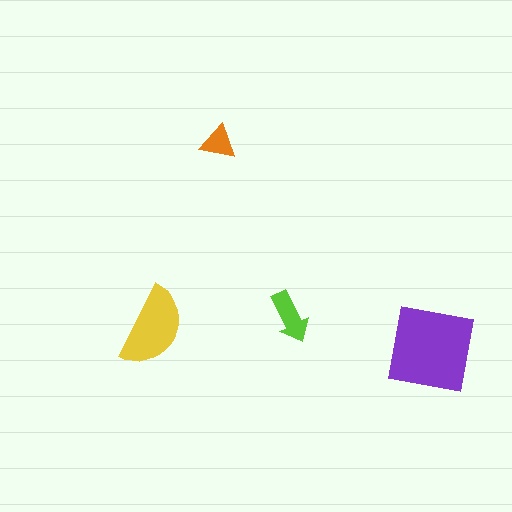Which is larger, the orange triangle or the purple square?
The purple square.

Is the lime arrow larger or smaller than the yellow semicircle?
Smaller.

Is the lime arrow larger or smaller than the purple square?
Smaller.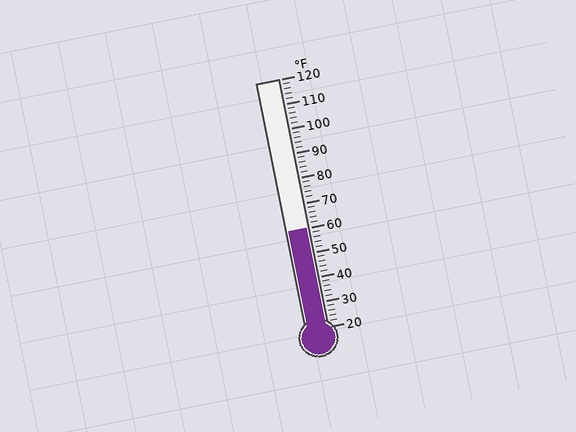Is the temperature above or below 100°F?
The temperature is below 100°F.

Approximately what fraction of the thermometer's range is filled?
The thermometer is filled to approximately 40% of its range.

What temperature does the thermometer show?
The thermometer shows approximately 60°F.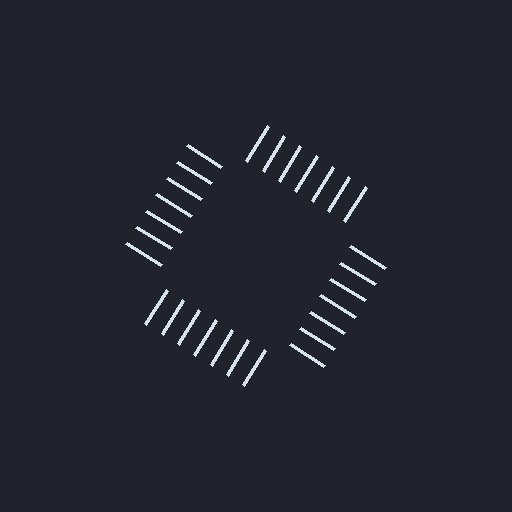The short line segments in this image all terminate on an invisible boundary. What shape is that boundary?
An illusory square — the line segments terminate on its edges but no continuous stroke is drawn.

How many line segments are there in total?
28 — 7 along each of the 4 edges.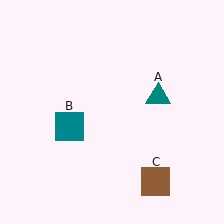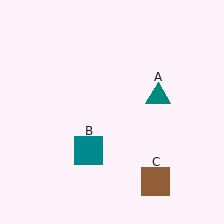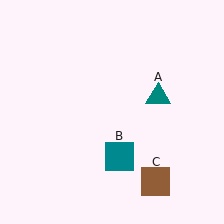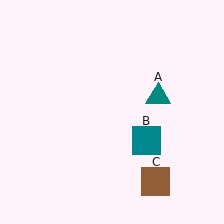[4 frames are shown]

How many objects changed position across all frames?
1 object changed position: teal square (object B).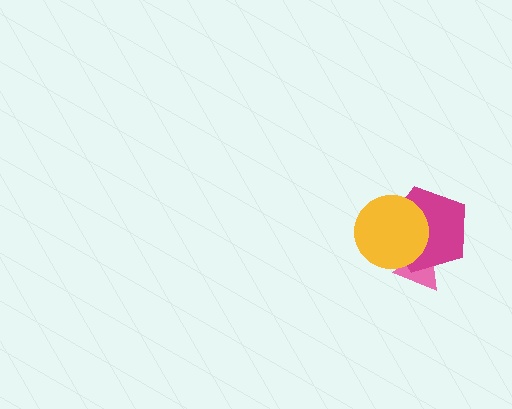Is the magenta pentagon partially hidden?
Yes, it is partially covered by another shape.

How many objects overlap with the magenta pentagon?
2 objects overlap with the magenta pentagon.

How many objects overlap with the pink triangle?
2 objects overlap with the pink triangle.